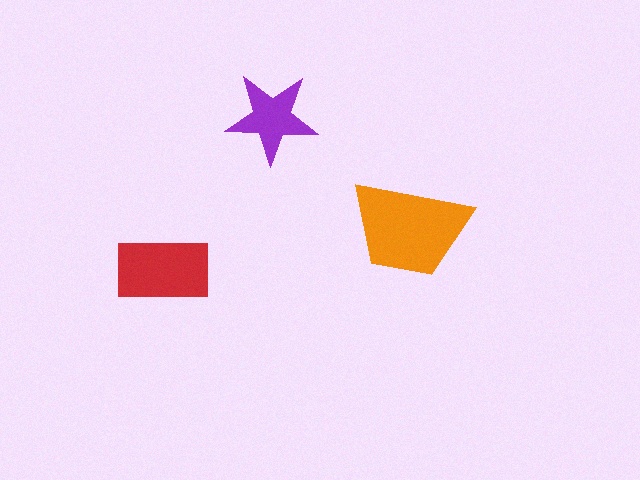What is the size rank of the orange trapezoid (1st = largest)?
1st.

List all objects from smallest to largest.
The purple star, the red rectangle, the orange trapezoid.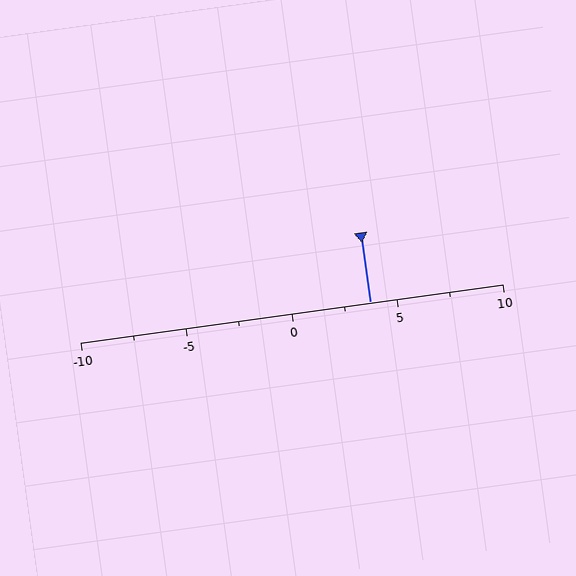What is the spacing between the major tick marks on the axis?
The major ticks are spaced 5 apart.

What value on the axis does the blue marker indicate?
The marker indicates approximately 3.8.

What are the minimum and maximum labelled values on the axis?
The axis runs from -10 to 10.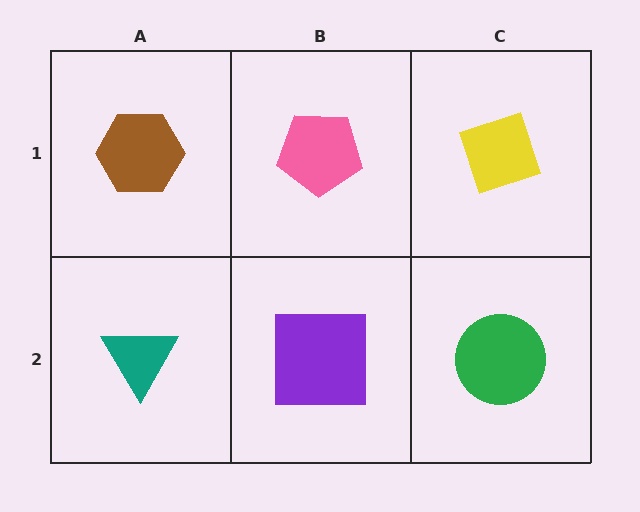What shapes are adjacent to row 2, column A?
A brown hexagon (row 1, column A), a purple square (row 2, column B).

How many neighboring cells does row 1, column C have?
2.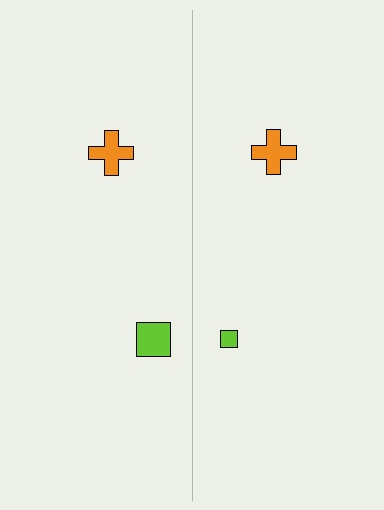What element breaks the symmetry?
The lime square on the right side has a different size than its mirror counterpart.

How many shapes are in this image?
There are 4 shapes in this image.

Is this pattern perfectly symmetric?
No, the pattern is not perfectly symmetric. The lime square on the right side has a different size than its mirror counterpart.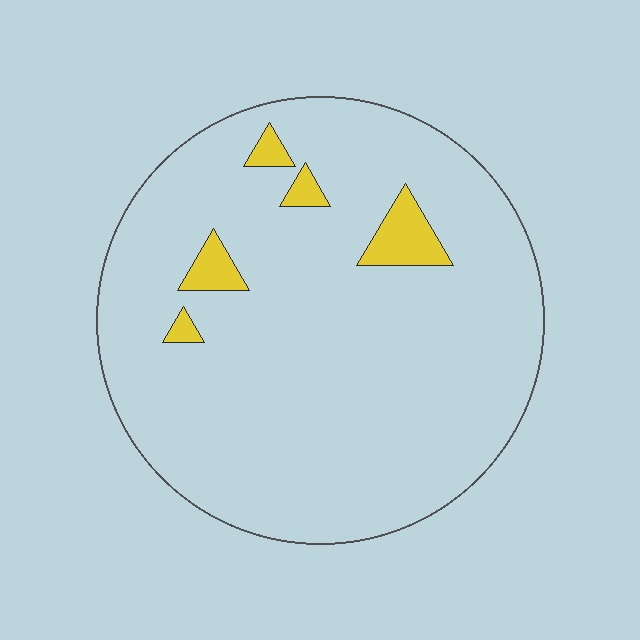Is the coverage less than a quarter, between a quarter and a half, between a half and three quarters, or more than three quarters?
Less than a quarter.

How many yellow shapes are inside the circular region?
5.